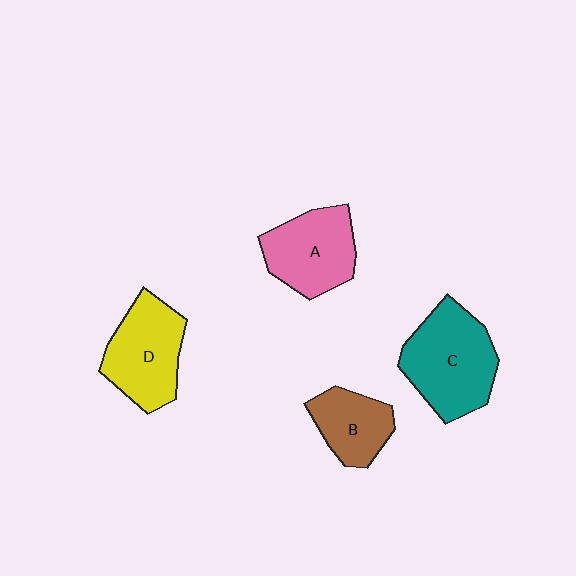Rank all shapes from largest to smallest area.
From largest to smallest: C (teal), D (yellow), A (pink), B (brown).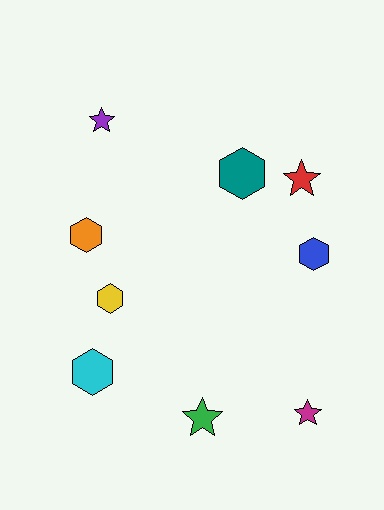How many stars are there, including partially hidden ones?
There are 4 stars.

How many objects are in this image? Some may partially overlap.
There are 9 objects.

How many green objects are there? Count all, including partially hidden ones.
There is 1 green object.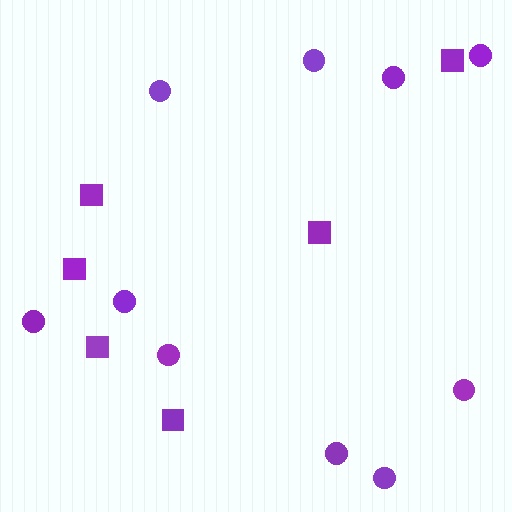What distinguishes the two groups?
There are 2 groups: one group of circles (10) and one group of squares (6).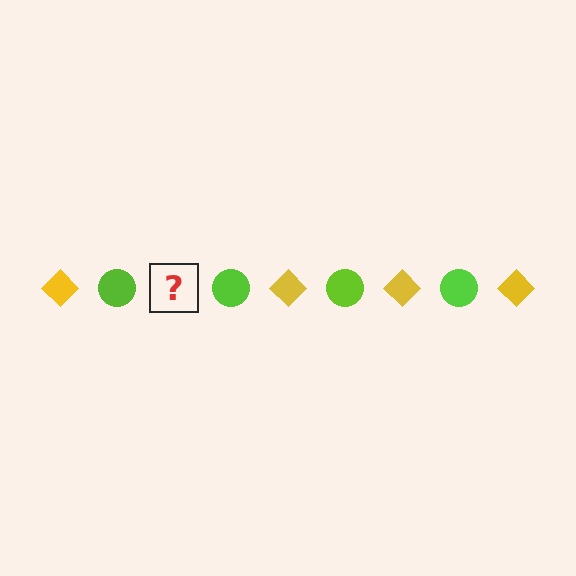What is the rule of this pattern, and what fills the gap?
The rule is that the pattern alternates between yellow diamond and lime circle. The gap should be filled with a yellow diamond.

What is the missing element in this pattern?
The missing element is a yellow diamond.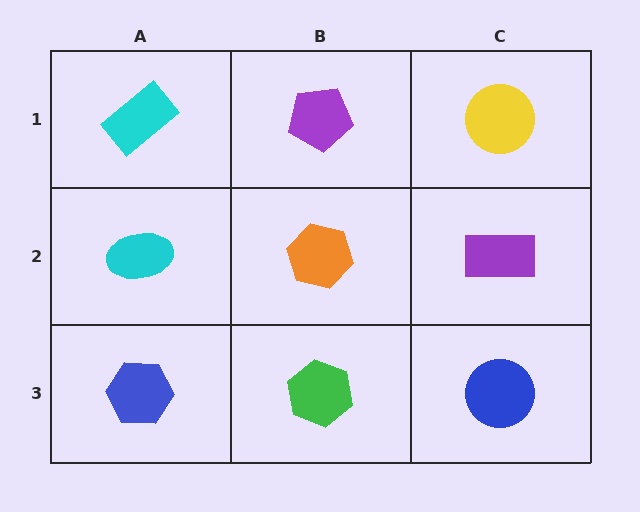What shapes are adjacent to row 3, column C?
A purple rectangle (row 2, column C), a green hexagon (row 3, column B).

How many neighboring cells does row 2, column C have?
3.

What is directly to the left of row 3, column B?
A blue hexagon.